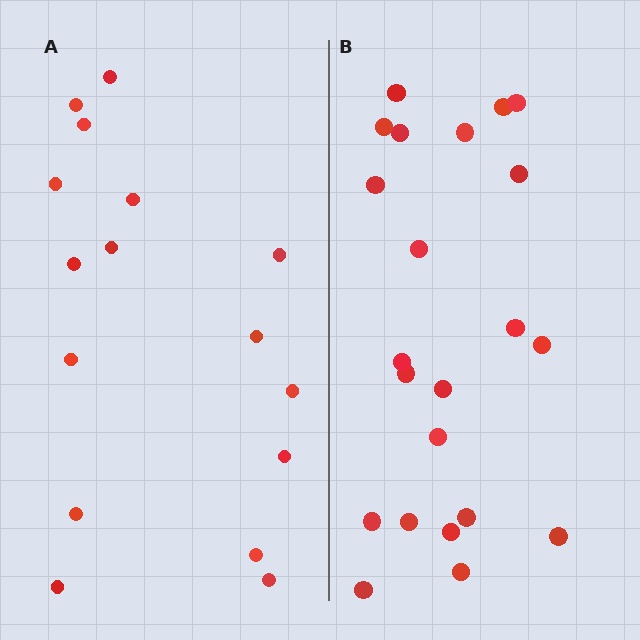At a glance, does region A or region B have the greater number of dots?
Region B (the right region) has more dots.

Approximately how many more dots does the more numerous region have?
Region B has about 6 more dots than region A.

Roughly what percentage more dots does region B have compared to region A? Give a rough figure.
About 40% more.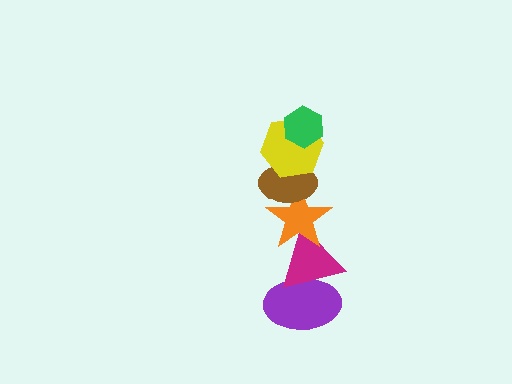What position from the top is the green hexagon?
The green hexagon is 1st from the top.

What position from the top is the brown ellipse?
The brown ellipse is 3rd from the top.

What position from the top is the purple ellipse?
The purple ellipse is 6th from the top.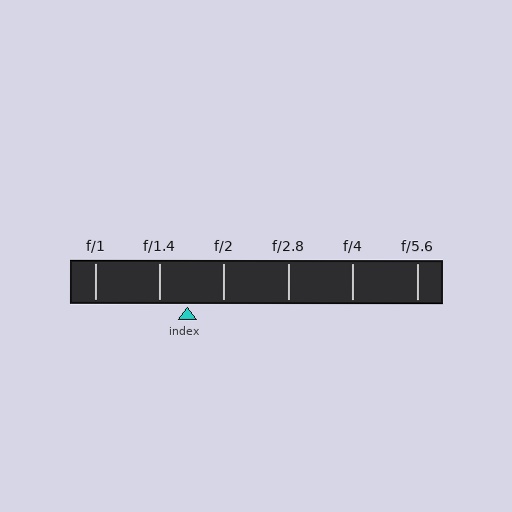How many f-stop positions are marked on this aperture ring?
There are 6 f-stop positions marked.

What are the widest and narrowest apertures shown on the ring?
The widest aperture shown is f/1 and the narrowest is f/5.6.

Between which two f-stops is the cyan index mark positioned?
The index mark is between f/1.4 and f/2.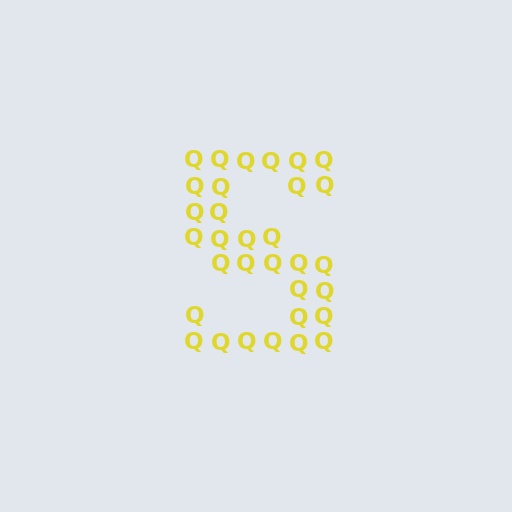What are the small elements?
The small elements are letter Q's.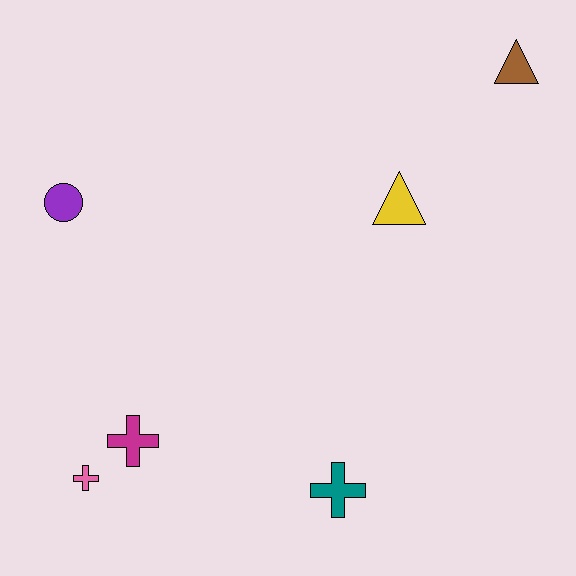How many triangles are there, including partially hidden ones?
There are 2 triangles.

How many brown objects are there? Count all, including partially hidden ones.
There is 1 brown object.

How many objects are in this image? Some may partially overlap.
There are 6 objects.